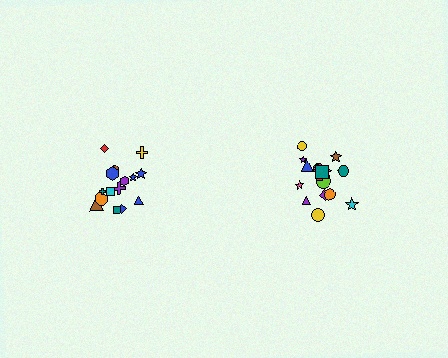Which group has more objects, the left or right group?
The right group.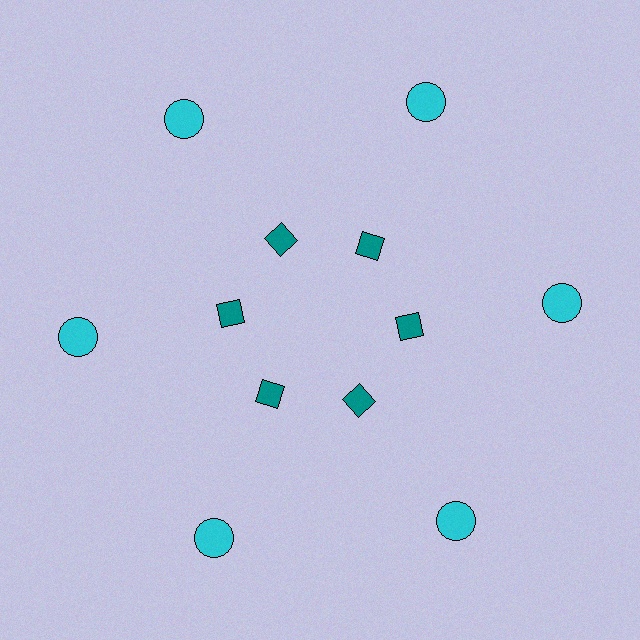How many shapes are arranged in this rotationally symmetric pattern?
There are 12 shapes, arranged in 6 groups of 2.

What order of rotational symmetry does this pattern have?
This pattern has 6-fold rotational symmetry.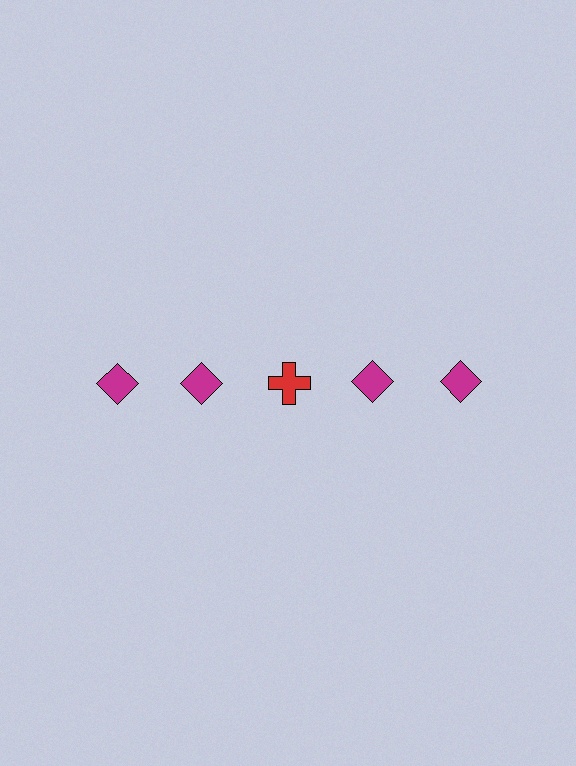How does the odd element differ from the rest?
It differs in both color (red instead of magenta) and shape (cross instead of diamond).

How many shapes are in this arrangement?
There are 5 shapes arranged in a grid pattern.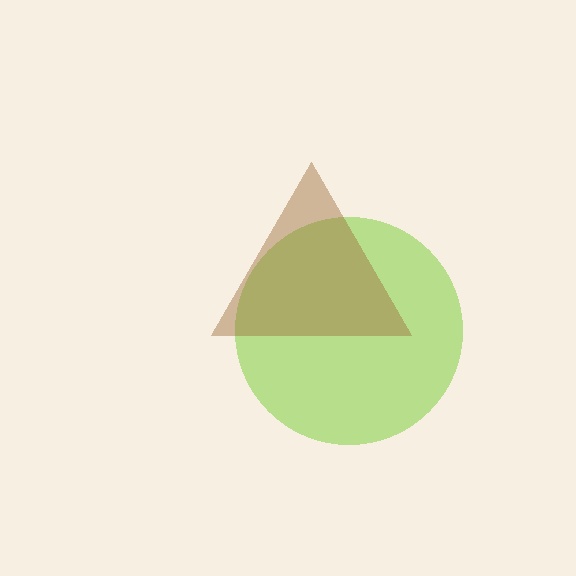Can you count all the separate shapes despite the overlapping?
Yes, there are 2 separate shapes.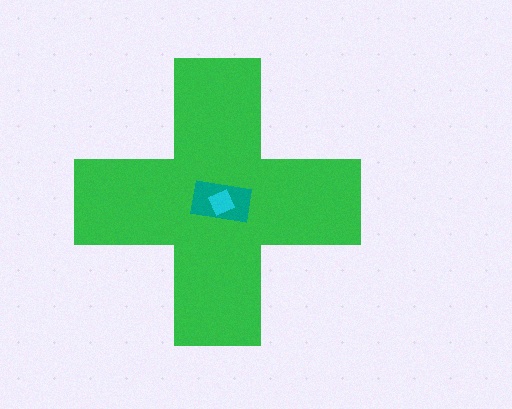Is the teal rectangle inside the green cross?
Yes.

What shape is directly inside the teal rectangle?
The cyan diamond.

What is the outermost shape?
The green cross.